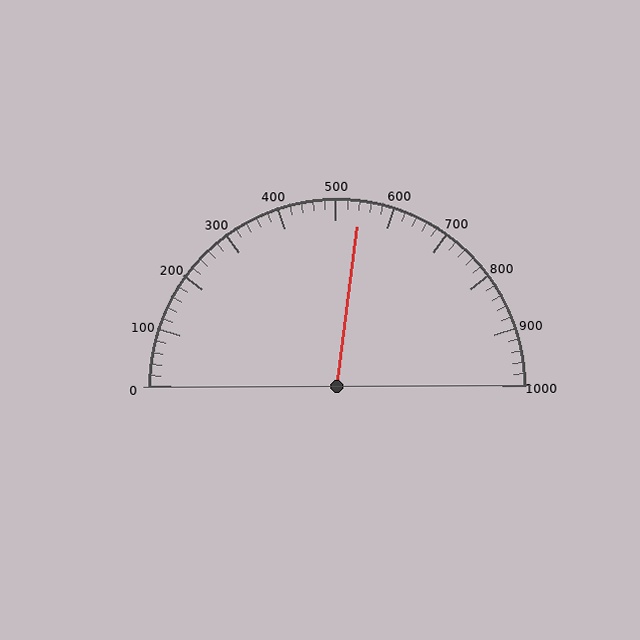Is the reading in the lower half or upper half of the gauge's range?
The reading is in the upper half of the range (0 to 1000).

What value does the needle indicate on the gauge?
The needle indicates approximately 540.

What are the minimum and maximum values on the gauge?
The gauge ranges from 0 to 1000.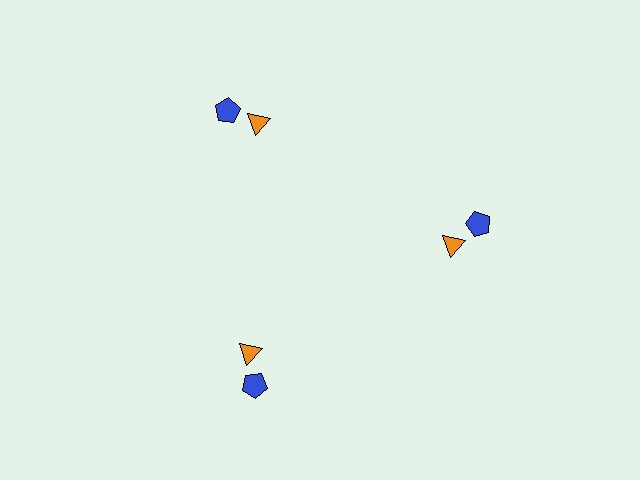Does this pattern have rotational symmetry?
Yes, this pattern has 3-fold rotational symmetry. It looks the same after rotating 120 degrees around the center.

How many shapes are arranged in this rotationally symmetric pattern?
There are 6 shapes, arranged in 3 groups of 2.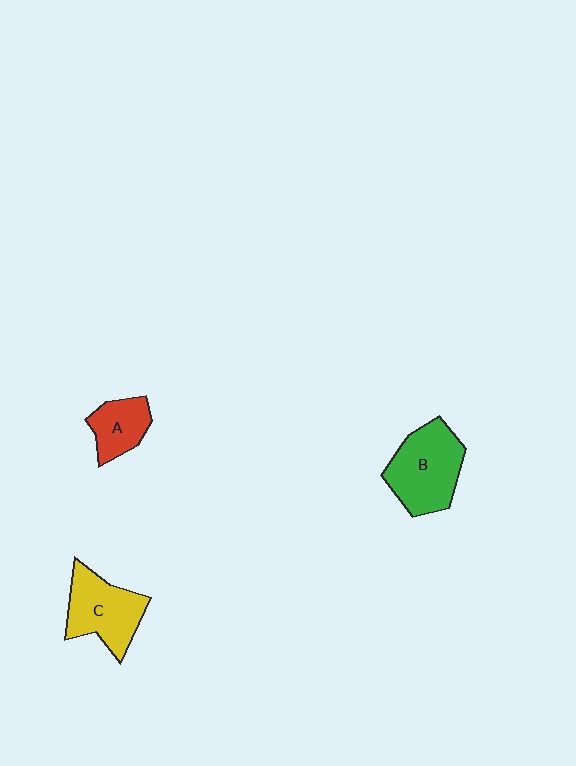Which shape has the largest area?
Shape B (green).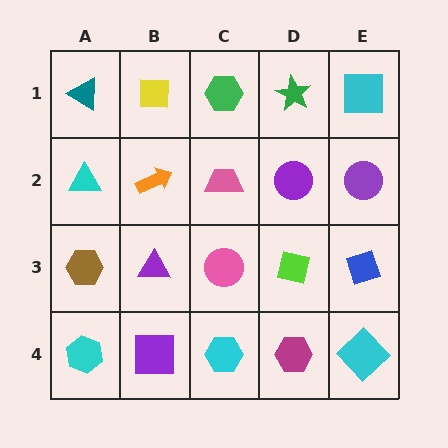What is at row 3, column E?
A blue diamond.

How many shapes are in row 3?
5 shapes.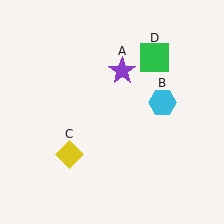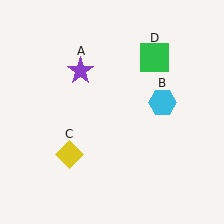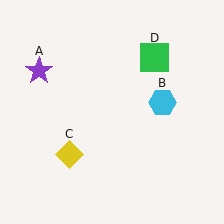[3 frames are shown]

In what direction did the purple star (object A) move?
The purple star (object A) moved left.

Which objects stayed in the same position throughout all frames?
Cyan hexagon (object B) and yellow diamond (object C) and green square (object D) remained stationary.